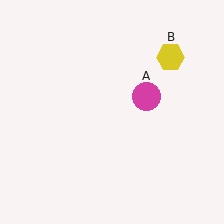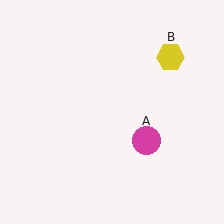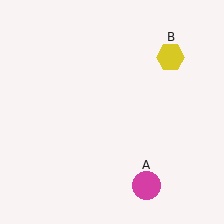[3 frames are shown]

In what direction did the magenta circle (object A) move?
The magenta circle (object A) moved down.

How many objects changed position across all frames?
1 object changed position: magenta circle (object A).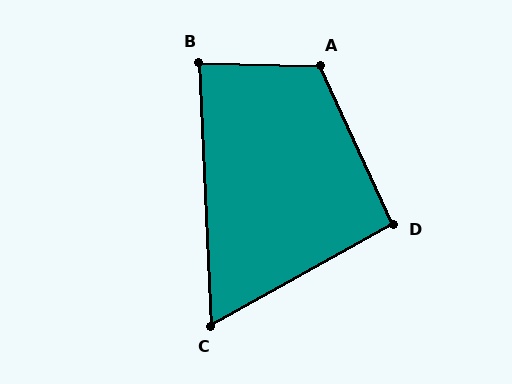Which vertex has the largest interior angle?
A, at approximately 116 degrees.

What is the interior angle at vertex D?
Approximately 94 degrees (approximately right).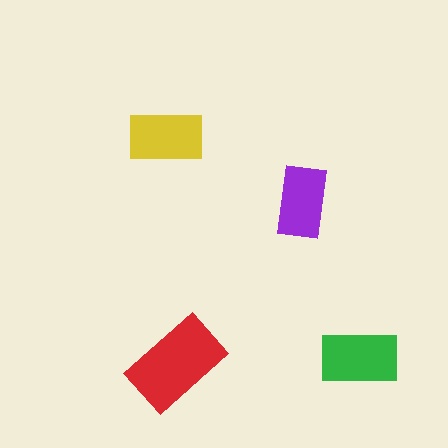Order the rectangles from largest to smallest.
the red one, the green one, the yellow one, the purple one.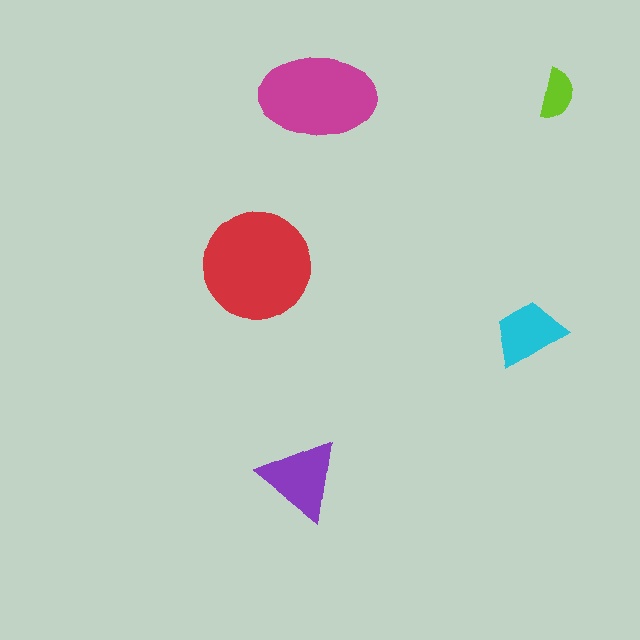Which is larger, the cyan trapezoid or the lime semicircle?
The cyan trapezoid.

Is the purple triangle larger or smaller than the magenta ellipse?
Smaller.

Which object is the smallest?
The lime semicircle.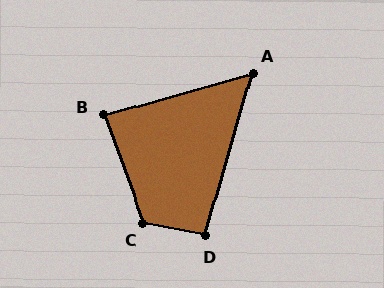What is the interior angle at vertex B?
Approximately 86 degrees (approximately right).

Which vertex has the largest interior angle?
C, at approximately 122 degrees.